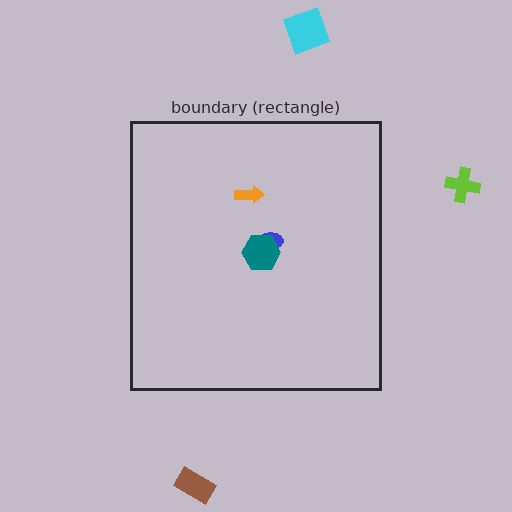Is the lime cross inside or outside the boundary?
Outside.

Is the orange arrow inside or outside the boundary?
Inside.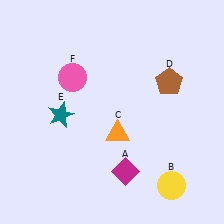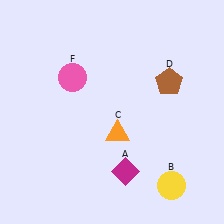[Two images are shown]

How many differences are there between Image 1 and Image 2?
There is 1 difference between the two images.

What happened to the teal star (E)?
The teal star (E) was removed in Image 2. It was in the bottom-left area of Image 1.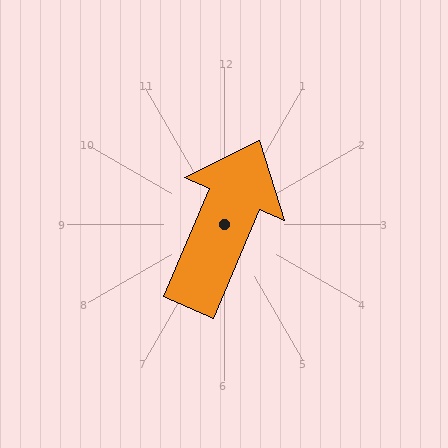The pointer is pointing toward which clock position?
Roughly 1 o'clock.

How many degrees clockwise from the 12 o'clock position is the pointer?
Approximately 23 degrees.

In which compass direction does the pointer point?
Northeast.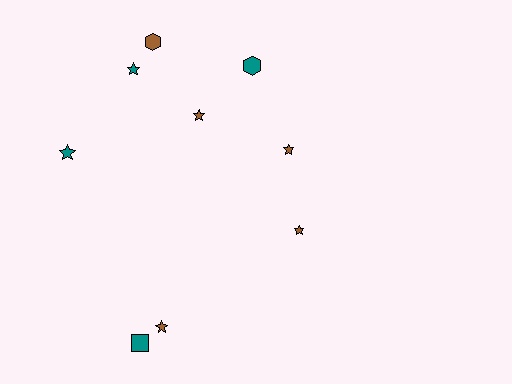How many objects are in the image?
There are 9 objects.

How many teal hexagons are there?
There is 1 teal hexagon.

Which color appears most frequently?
Brown, with 5 objects.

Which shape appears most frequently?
Star, with 6 objects.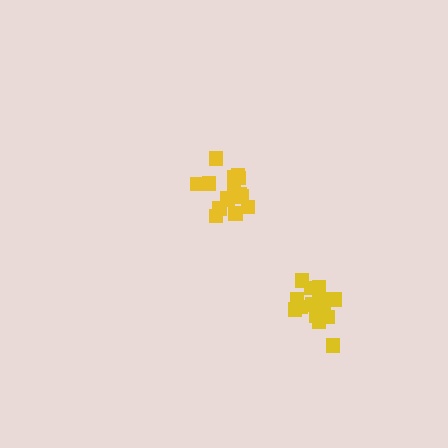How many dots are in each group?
Group 1: 15 dots, Group 2: 16 dots (31 total).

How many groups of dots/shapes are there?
There are 2 groups.